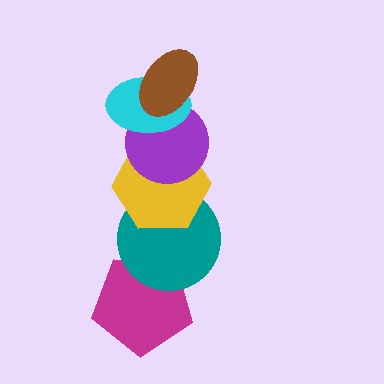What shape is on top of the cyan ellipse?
The brown ellipse is on top of the cyan ellipse.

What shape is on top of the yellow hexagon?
The purple circle is on top of the yellow hexagon.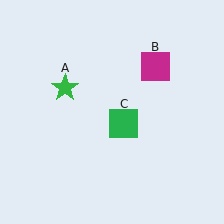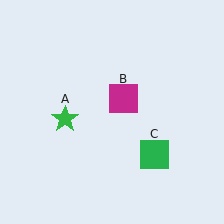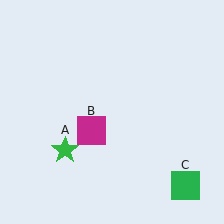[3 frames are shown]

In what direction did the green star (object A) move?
The green star (object A) moved down.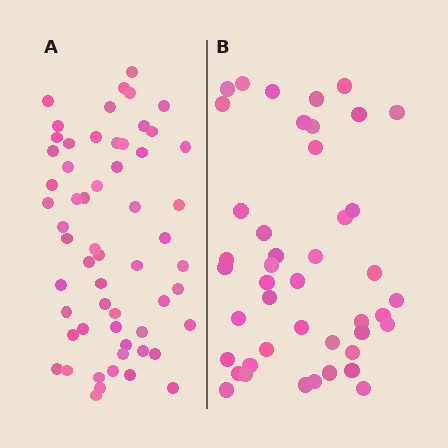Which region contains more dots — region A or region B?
Region A (the left region) has more dots.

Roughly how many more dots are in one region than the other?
Region A has approximately 15 more dots than region B.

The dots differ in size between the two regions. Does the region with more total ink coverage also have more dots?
No. Region B has more total ink coverage because its dots are larger, but region A actually contains more individual dots. Total area can be misleading — the number of items is what matters here.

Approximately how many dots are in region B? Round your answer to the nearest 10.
About 40 dots. (The exact count is 44, which rounds to 40.)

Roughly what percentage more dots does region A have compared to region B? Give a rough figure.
About 30% more.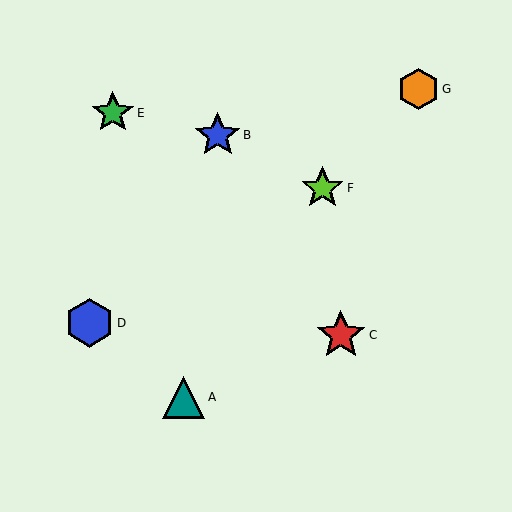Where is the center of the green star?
The center of the green star is at (113, 113).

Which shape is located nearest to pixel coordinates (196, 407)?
The teal triangle (labeled A) at (184, 397) is nearest to that location.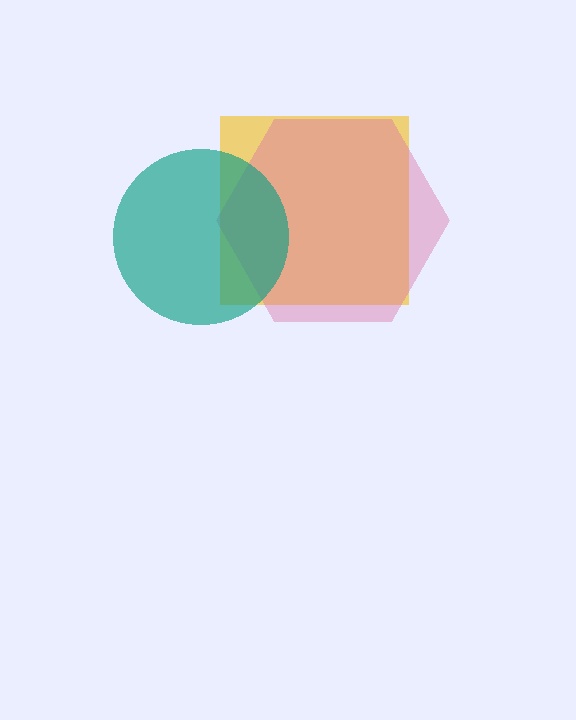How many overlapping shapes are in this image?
There are 3 overlapping shapes in the image.